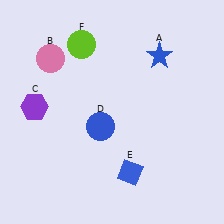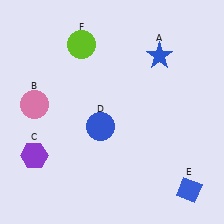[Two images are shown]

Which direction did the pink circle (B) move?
The pink circle (B) moved down.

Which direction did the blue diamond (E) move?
The blue diamond (E) moved right.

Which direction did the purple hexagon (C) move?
The purple hexagon (C) moved down.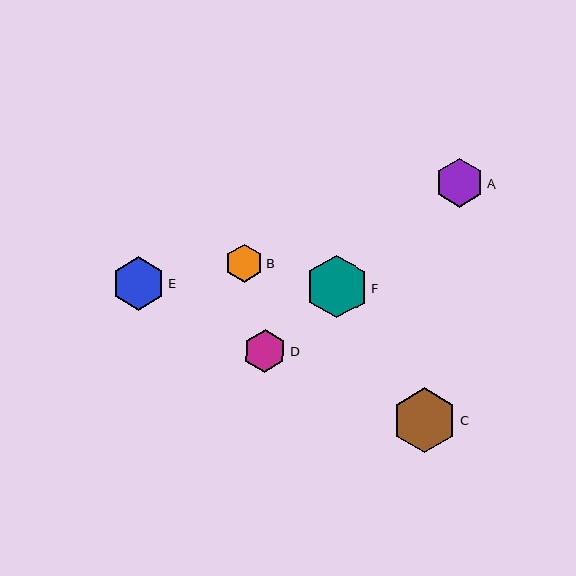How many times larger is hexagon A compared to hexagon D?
Hexagon A is approximately 1.1 times the size of hexagon D.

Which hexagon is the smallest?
Hexagon B is the smallest with a size of approximately 38 pixels.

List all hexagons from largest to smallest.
From largest to smallest: C, F, E, A, D, B.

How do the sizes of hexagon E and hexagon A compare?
Hexagon E and hexagon A are approximately the same size.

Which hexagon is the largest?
Hexagon C is the largest with a size of approximately 65 pixels.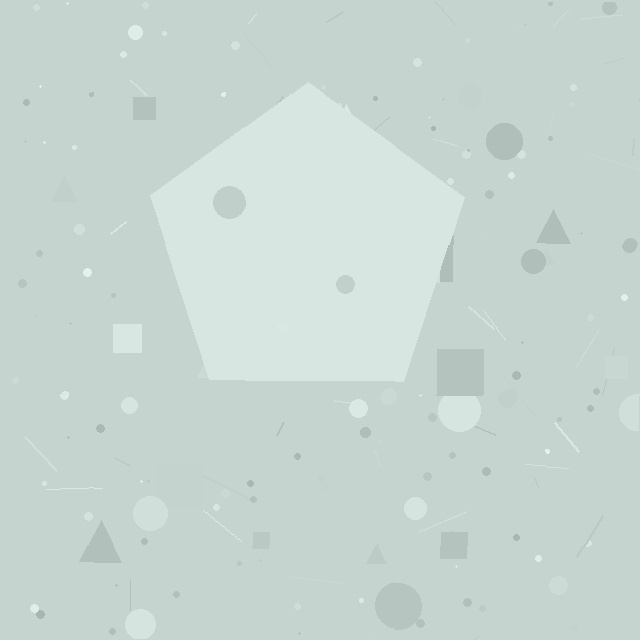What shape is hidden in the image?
A pentagon is hidden in the image.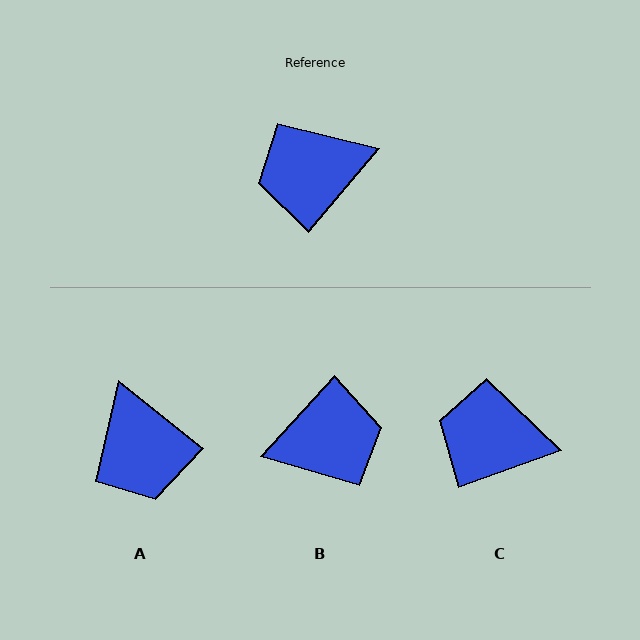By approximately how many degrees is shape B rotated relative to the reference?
Approximately 177 degrees counter-clockwise.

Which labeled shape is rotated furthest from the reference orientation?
B, about 177 degrees away.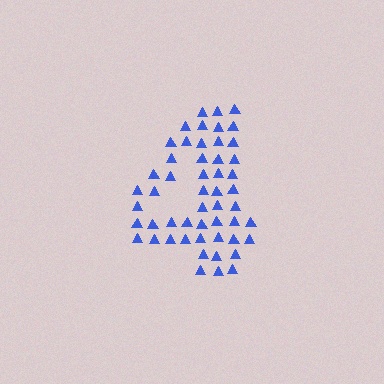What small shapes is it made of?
It is made of small triangles.